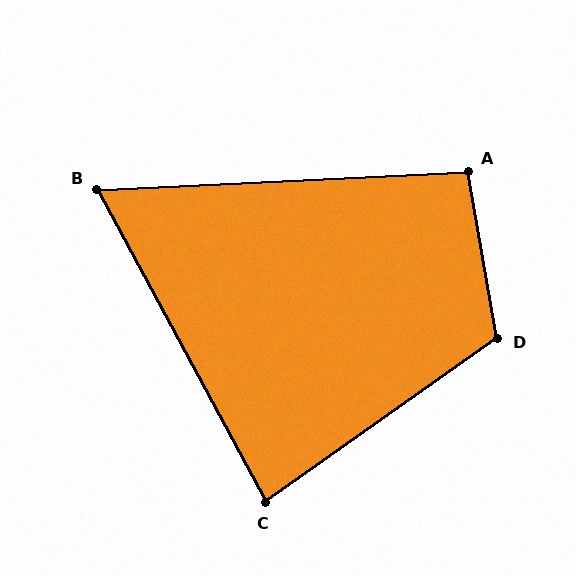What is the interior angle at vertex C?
Approximately 83 degrees (acute).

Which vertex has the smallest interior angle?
B, at approximately 64 degrees.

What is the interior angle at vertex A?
Approximately 97 degrees (obtuse).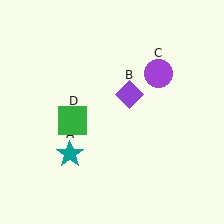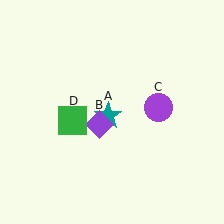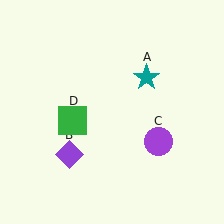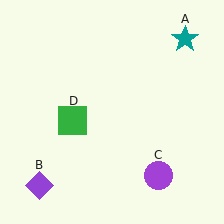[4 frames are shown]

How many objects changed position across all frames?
3 objects changed position: teal star (object A), purple diamond (object B), purple circle (object C).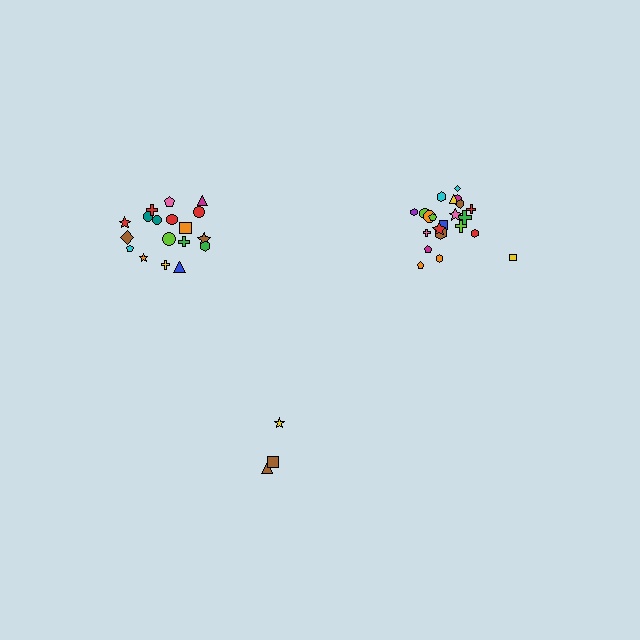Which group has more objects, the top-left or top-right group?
The top-right group.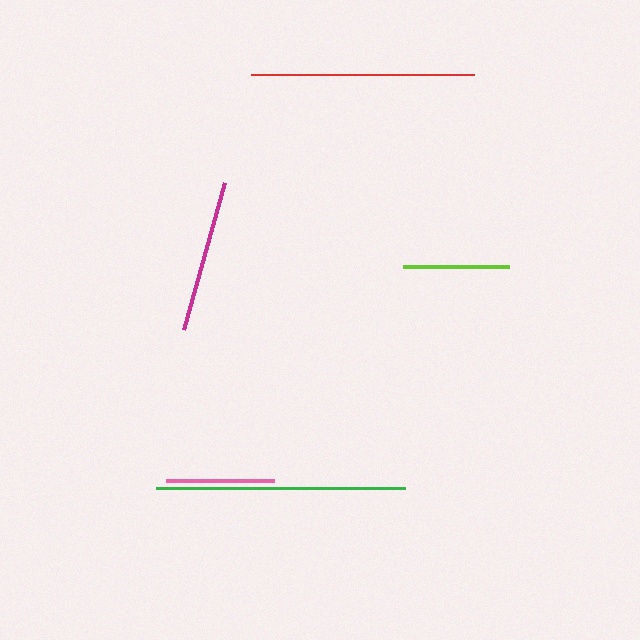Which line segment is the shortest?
The lime line is the shortest at approximately 106 pixels.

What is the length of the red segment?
The red segment is approximately 223 pixels long.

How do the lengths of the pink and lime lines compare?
The pink and lime lines are approximately the same length.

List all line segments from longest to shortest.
From longest to shortest: green, red, magenta, pink, lime.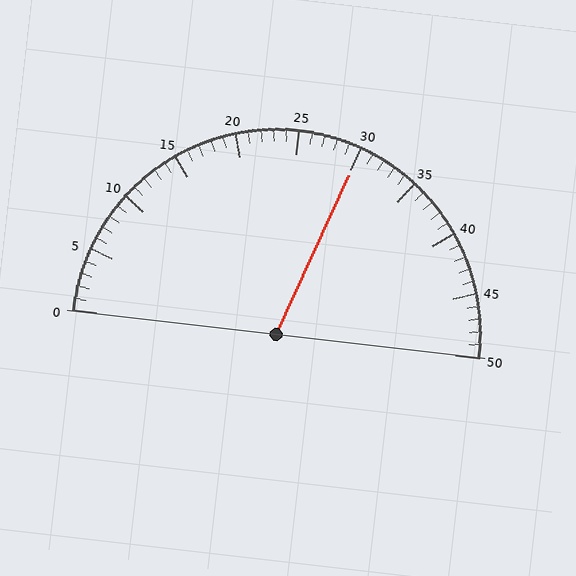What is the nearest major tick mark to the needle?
The nearest major tick mark is 30.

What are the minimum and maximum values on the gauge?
The gauge ranges from 0 to 50.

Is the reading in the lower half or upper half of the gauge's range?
The reading is in the upper half of the range (0 to 50).